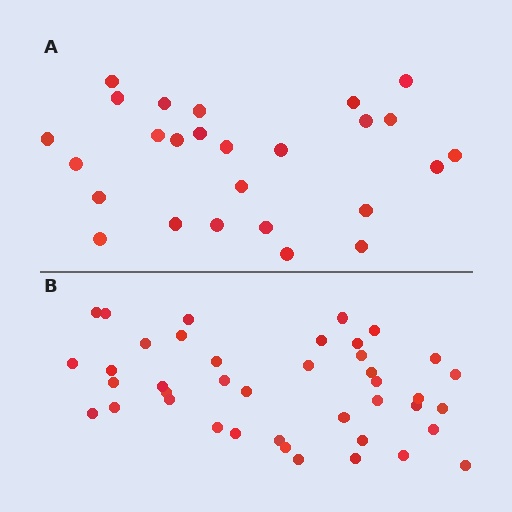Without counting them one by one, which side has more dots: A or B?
Region B (the bottom region) has more dots.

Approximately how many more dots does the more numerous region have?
Region B has approximately 15 more dots than region A.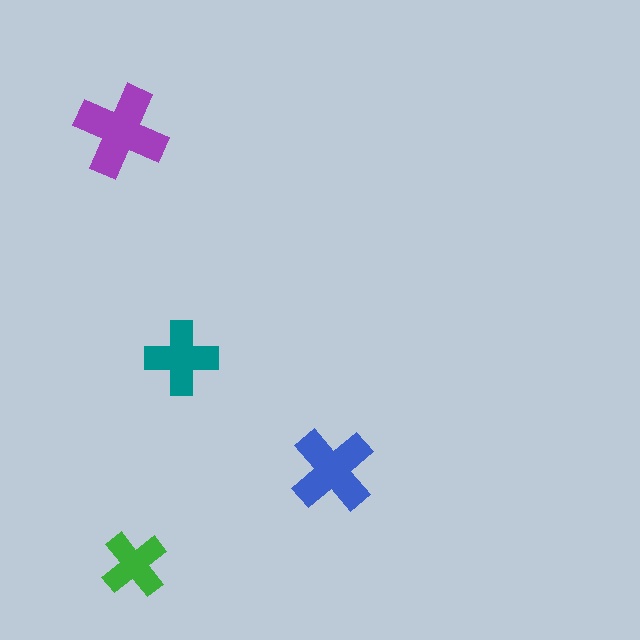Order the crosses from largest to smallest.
the purple one, the blue one, the teal one, the green one.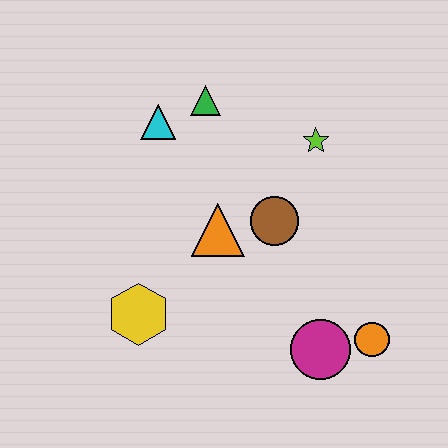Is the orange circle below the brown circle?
Yes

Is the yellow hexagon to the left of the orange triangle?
Yes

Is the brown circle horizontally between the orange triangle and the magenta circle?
Yes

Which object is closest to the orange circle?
The magenta circle is closest to the orange circle.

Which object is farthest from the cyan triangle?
The orange circle is farthest from the cyan triangle.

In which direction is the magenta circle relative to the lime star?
The magenta circle is below the lime star.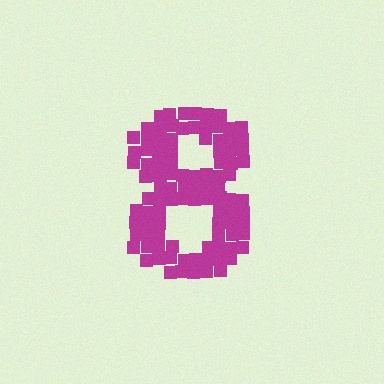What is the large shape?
The large shape is the digit 8.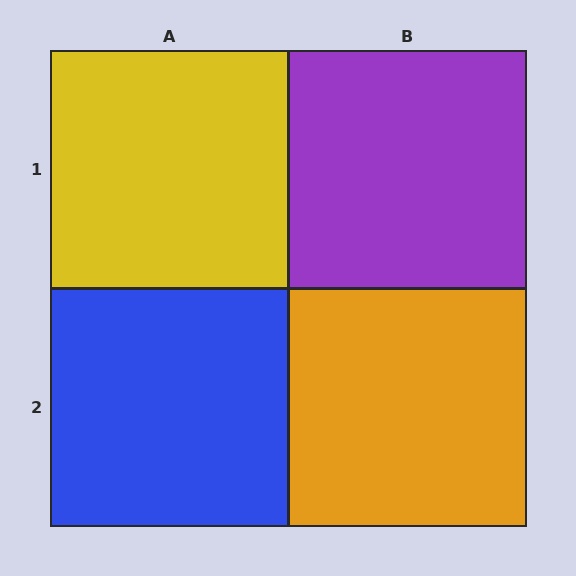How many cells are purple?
1 cell is purple.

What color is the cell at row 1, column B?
Purple.